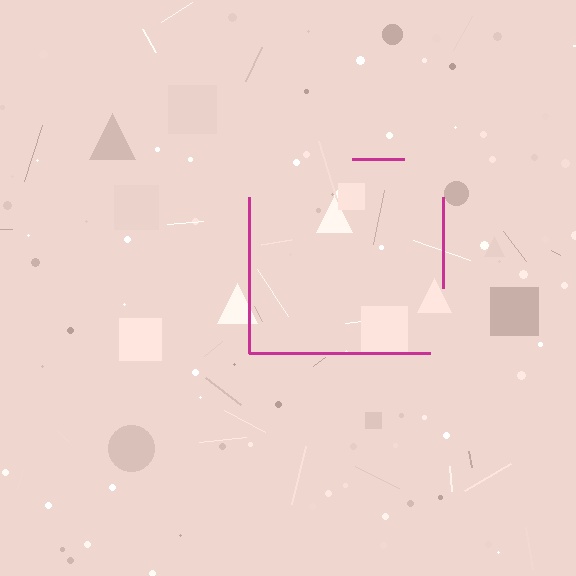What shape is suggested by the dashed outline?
The dashed outline suggests a square.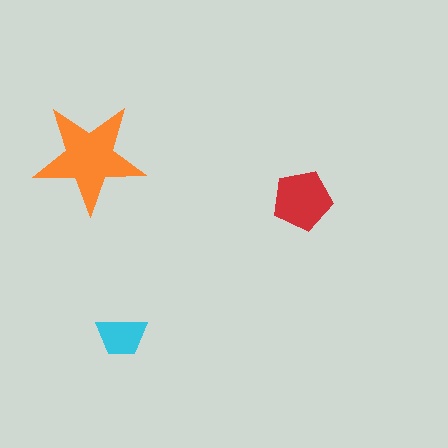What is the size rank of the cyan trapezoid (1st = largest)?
3rd.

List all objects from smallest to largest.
The cyan trapezoid, the red pentagon, the orange star.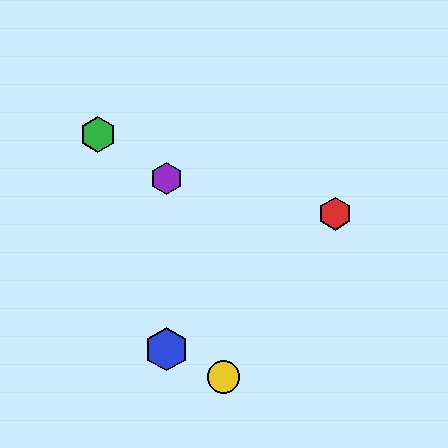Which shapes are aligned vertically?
The blue hexagon, the purple hexagon are aligned vertically.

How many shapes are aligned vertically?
2 shapes (the blue hexagon, the purple hexagon) are aligned vertically.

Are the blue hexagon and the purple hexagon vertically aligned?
Yes, both are at x≈166.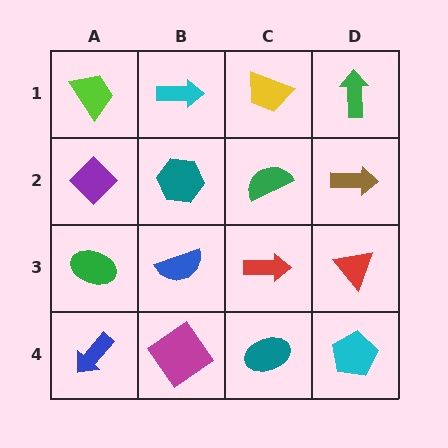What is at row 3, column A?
A green ellipse.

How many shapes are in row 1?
4 shapes.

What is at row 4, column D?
A cyan pentagon.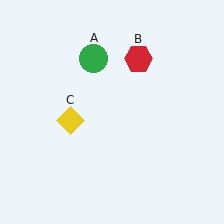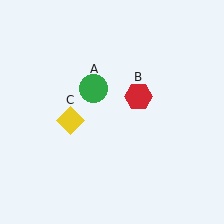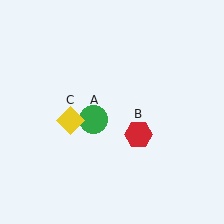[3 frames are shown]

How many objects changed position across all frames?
2 objects changed position: green circle (object A), red hexagon (object B).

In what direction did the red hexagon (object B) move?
The red hexagon (object B) moved down.